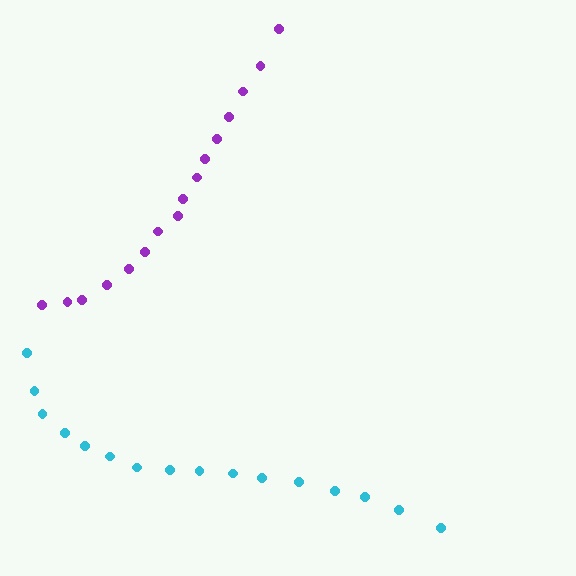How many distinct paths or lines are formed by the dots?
There are 2 distinct paths.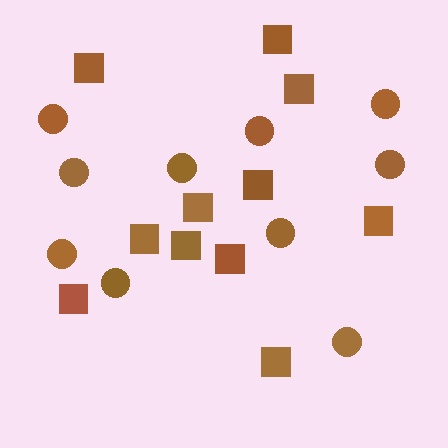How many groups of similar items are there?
There are 2 groups: one group of squares (11) and one group of circles (10).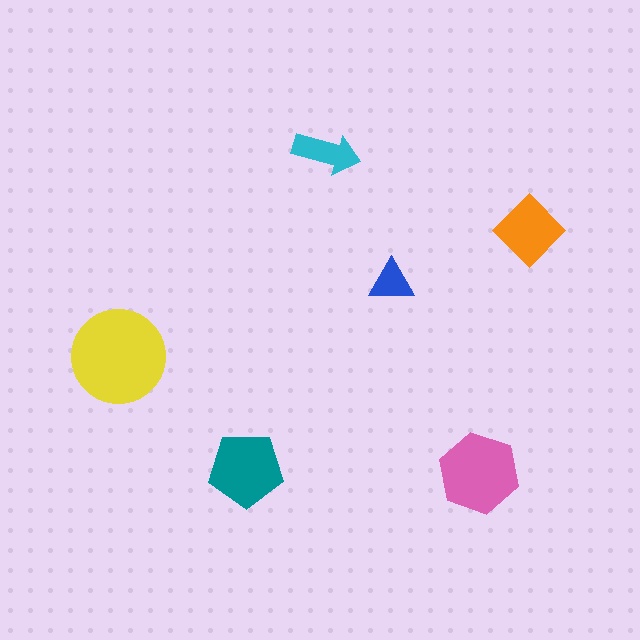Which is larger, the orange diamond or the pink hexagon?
The pink hexagon.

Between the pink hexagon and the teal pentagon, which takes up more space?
The pink hexagon.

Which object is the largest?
The yellow circle.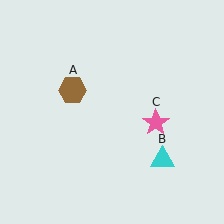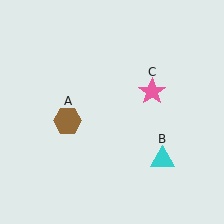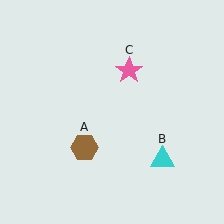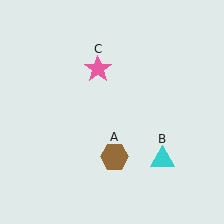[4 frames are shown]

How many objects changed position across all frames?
2 objects changed position: brown hexagon (object A), pink star (object C).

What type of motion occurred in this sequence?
The brown hexagon (object A), pink star (object C) rotated counterclockwise around the center of the scene.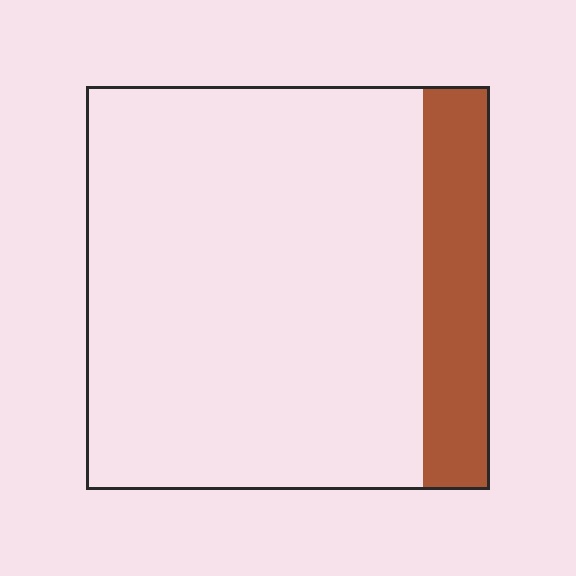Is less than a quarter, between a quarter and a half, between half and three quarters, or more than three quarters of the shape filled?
Less than a quarter.